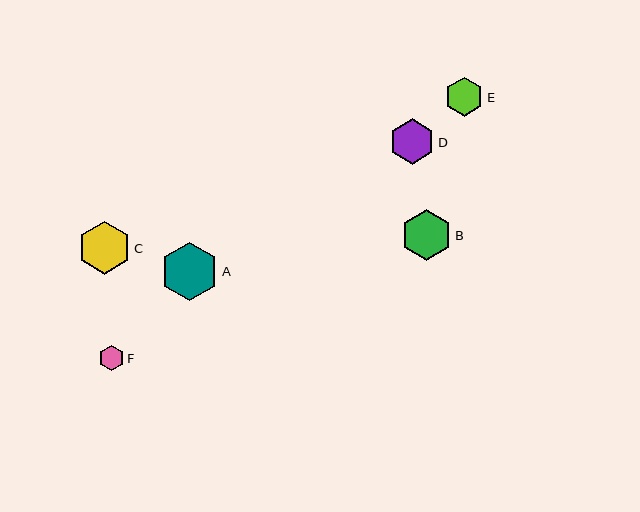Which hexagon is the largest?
Hexagon A is the largest with a size of approximately 59 pixels.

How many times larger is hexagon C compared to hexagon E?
Hexagon C is approximately 1.4 times the size of hexagon E.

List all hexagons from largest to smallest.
From largest to smallest: A, C, B, D, E, F.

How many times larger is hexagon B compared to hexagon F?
Hexagon B is approximately 2.0 times the size of hexagon F.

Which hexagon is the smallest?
Hexagon F is the smallest with a size of approximately 25 pixels.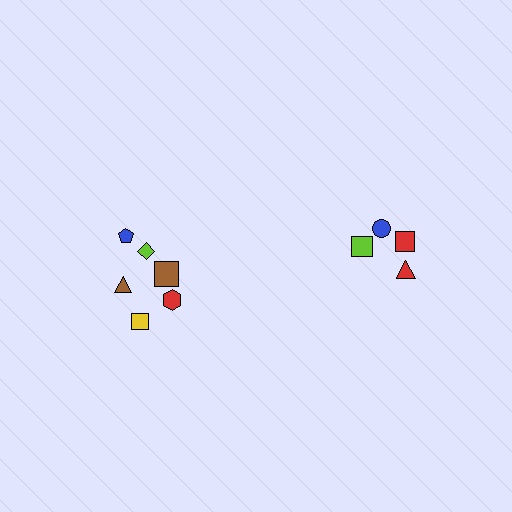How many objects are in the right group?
There are 4 objects.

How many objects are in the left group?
There are 6 objects.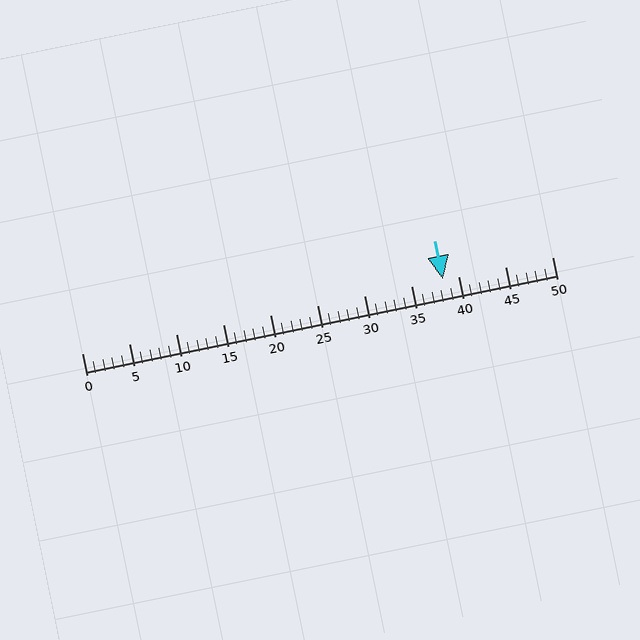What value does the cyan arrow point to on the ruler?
The cyan arrow points to approximately 38.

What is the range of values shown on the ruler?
The ruler shows values from 0 to 50.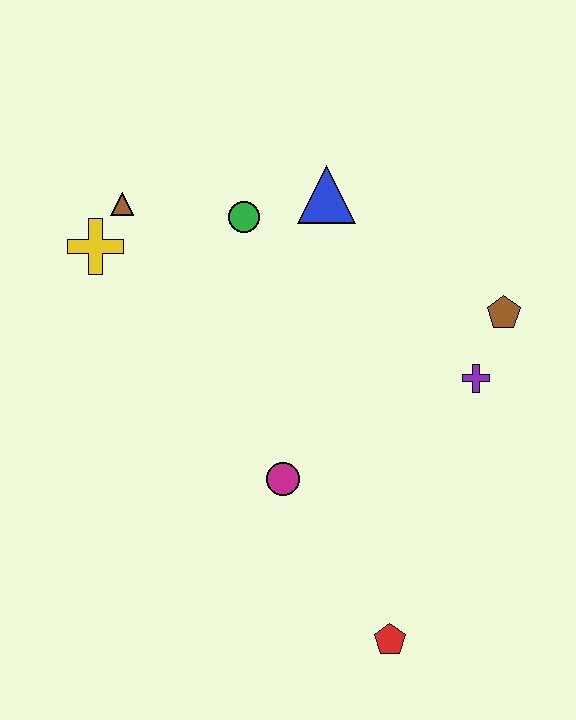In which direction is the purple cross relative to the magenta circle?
The purple cross is to the right of the magenta circle.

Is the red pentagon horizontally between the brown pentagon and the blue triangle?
Yes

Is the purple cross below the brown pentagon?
Yes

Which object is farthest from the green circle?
The red pentagon is farthest from the green circle.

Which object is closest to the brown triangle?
The yellow cross is closest to the brown triangle.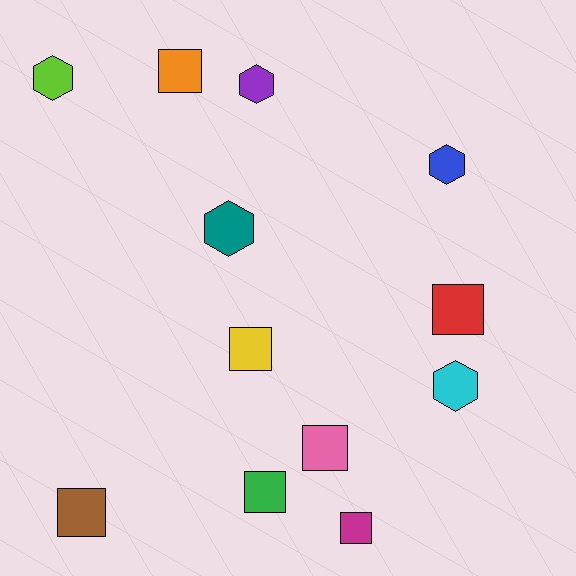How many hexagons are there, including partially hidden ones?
There are 5 hexagons.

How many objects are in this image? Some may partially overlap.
There are 12 objects.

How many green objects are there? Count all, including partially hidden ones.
There is 1 green object.